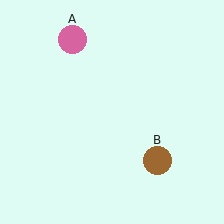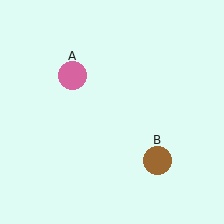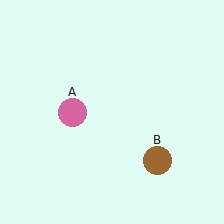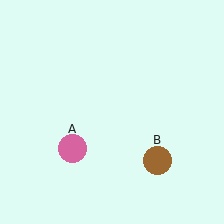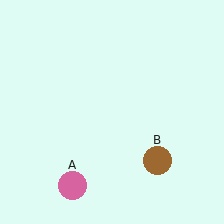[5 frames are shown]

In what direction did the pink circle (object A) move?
The pink circle (object A) moved down.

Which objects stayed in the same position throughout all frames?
Brown circle (object B) remained stationary.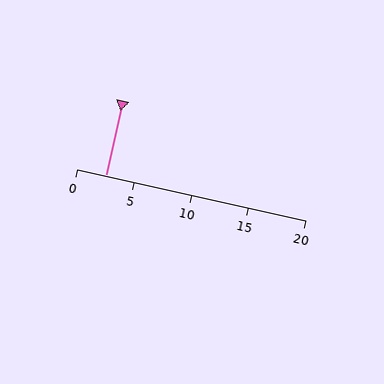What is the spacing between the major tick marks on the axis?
The major ticks are spaced 5 apart.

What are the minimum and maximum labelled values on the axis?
The axis runs from 0 to 20.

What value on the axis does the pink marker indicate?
The marker indicates approximately 2.5.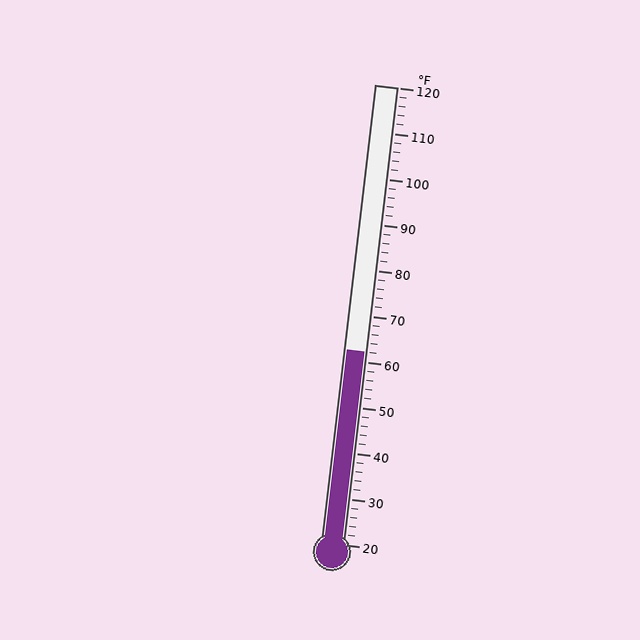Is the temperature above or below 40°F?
The temperature is above 40°F.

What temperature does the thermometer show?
The thermometer shows approximately 62°F.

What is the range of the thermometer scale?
The thermometer scale ranges from 20°F to 120°F.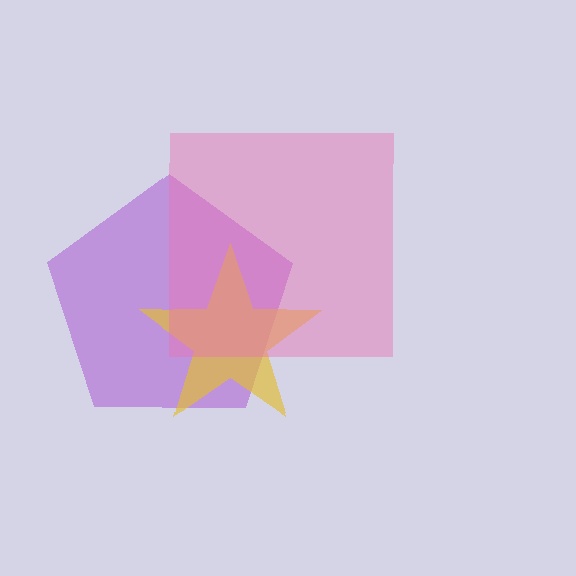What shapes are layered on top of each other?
The layered shapes are: a purple pentagon, a yellow star, a pink square.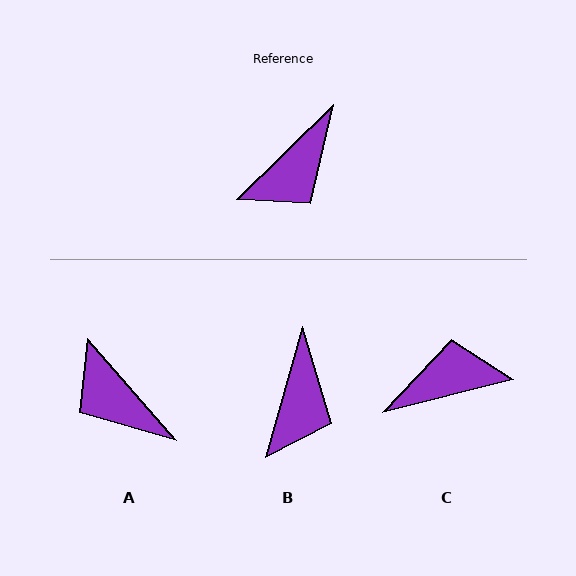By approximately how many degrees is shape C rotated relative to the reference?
Approximately 150 degrees counter-clockwise.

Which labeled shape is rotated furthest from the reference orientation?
C, about 150 degrees away.